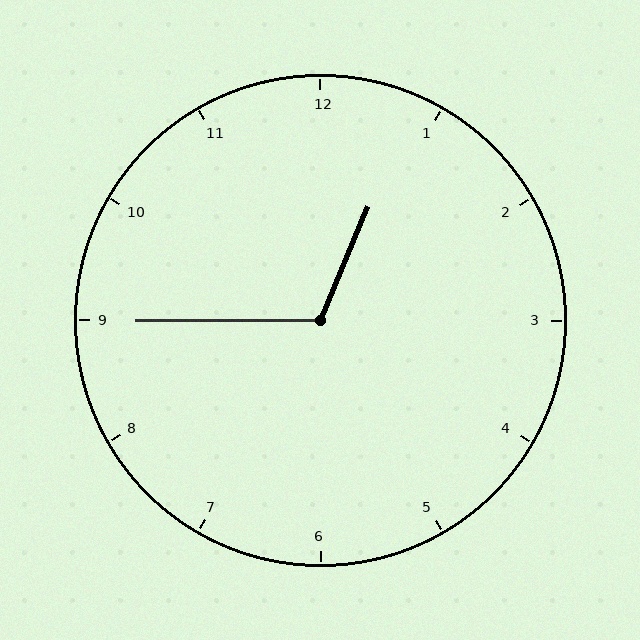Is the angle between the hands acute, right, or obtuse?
It is obtuse.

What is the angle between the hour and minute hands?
Approximately 112 degrees.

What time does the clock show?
12:45.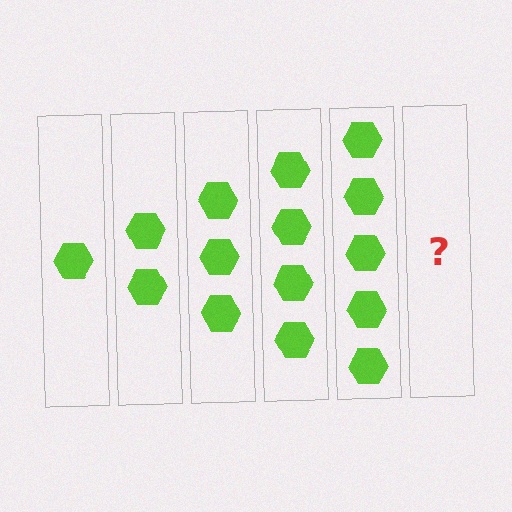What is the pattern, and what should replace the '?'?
The pattern is that each step adds one more hexagon. The '?' should be 6 hexagons.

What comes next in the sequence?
The next element should be 6 hexagons.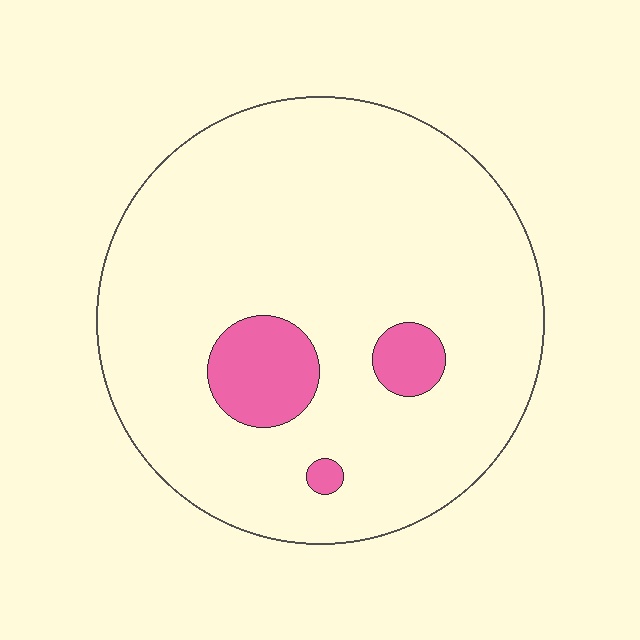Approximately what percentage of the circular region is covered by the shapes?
Approximately 10%.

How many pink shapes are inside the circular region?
3.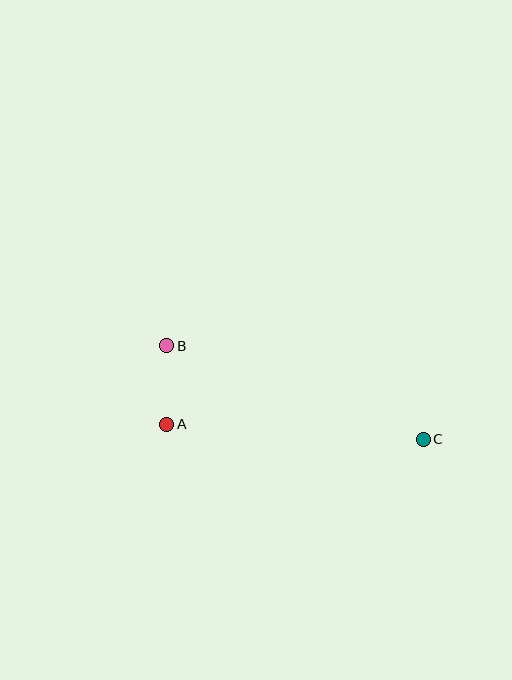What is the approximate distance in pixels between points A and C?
The distance between A and C is approximately 257 pixels.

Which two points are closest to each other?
Points A and B are closest to each other.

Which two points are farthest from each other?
Points B and C are farthest from each other.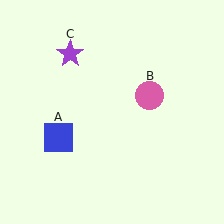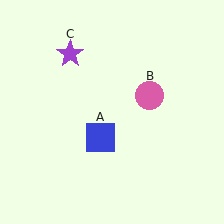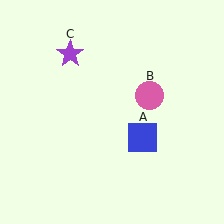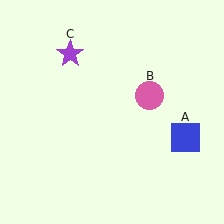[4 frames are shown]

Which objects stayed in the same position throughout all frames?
Pink circle (object B) and purple star (object C) remained stationary.